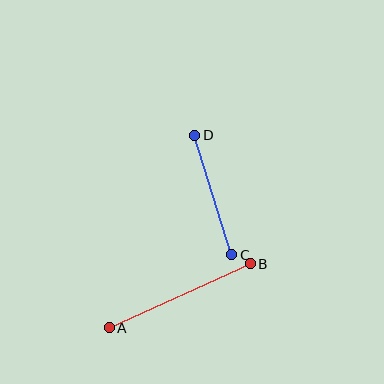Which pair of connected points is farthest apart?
Points A and B are farthest apart.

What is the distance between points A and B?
The distance is approximately 155 pixels.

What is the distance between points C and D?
The distance is approximately 125 pixels.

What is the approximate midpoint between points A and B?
The midpoint is at approximately (180, 296) pixels.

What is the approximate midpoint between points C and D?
The midpoint is at approximately (213, 195) pixels.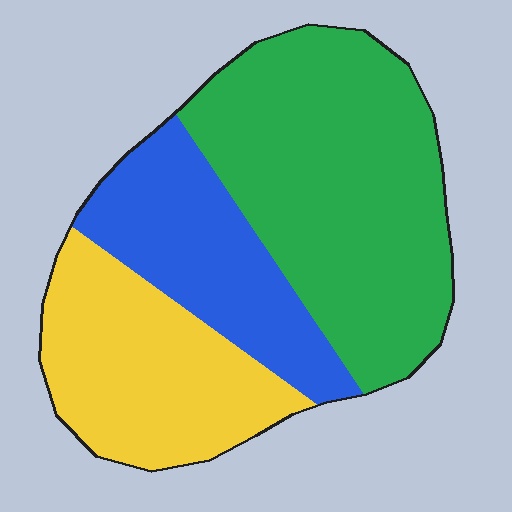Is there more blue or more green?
Green.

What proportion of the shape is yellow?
Yellow covers about 30% of the shape.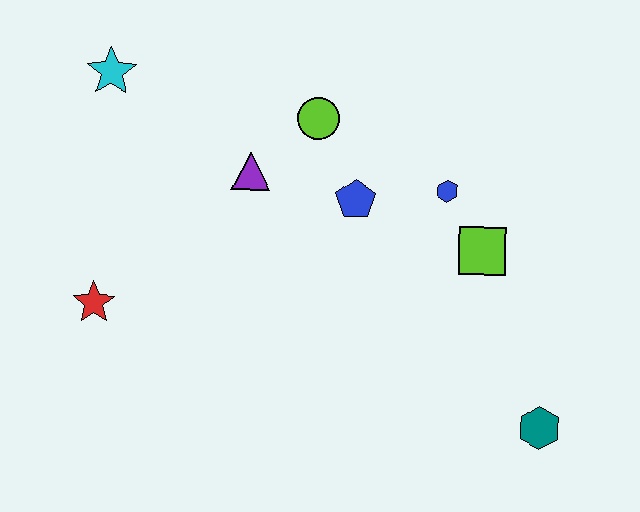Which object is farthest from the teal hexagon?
The cyan star is farthest from the teal hexagon.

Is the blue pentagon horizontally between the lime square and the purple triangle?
Yes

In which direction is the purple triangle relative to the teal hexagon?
The purple triangle is to the left of the teal hexagon.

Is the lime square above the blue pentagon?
No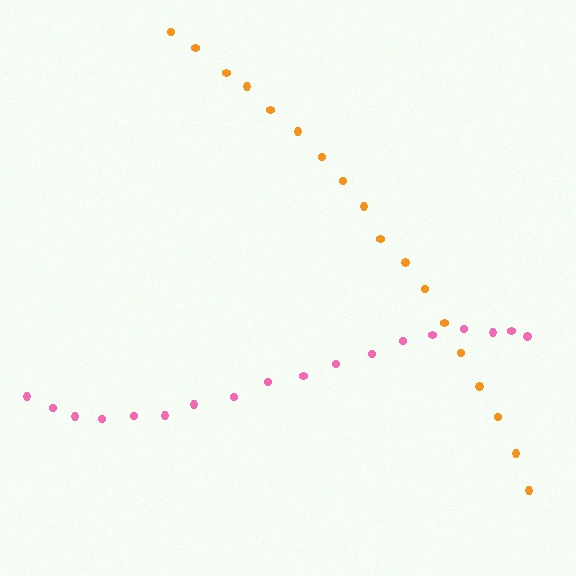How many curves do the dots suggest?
There are 2 distinct paths.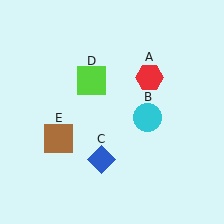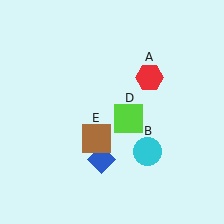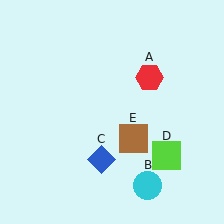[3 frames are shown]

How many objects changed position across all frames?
3 objects changed position: cyan circle (object B), lime square (object D), brown square (object E).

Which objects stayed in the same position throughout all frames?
Red hexagon (object A) and blue diamond (object C) remained stationary.